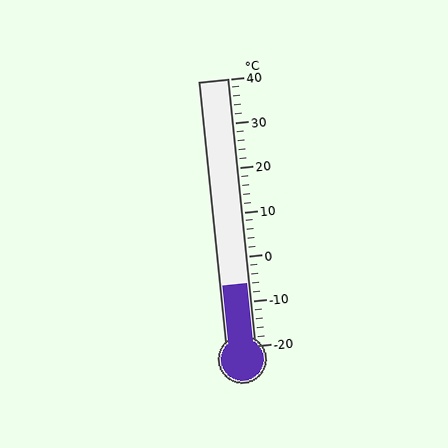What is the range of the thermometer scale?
The thermometer scale ranges from -20°C to 40°C.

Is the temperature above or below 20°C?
The temperature is below 20°C.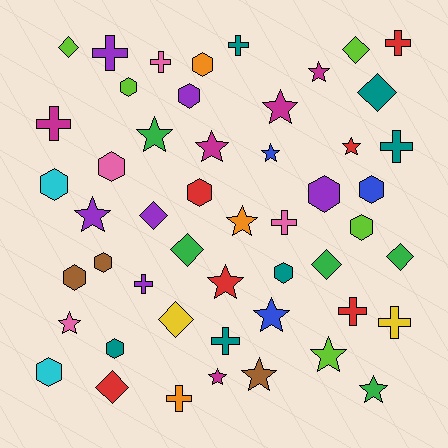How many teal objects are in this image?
There are 6 teal objects.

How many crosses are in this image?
There are 12 crosses.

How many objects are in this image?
There are 50 objects.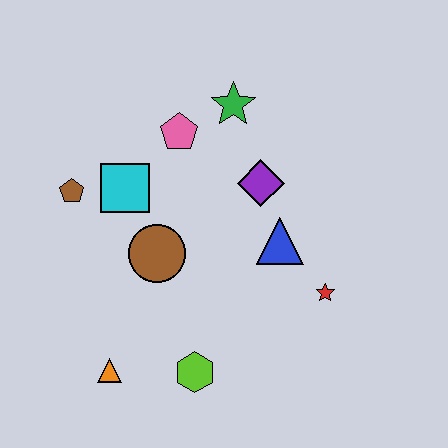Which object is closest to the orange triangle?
The lime hexagon is closest to the orange triangle.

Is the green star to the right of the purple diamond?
No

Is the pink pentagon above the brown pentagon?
Yes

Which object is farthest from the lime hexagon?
The green star is farthest from the lime hexagon.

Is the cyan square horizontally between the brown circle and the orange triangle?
Yes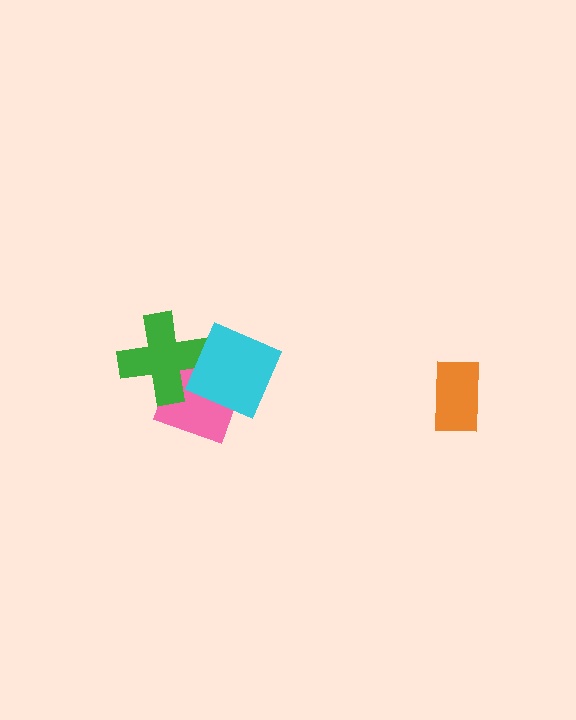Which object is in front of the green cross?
The cyan square is in front of the green cross.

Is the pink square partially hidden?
Yes, it is partially covered by another shape.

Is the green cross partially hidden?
Yes, it is partially covered by another shape.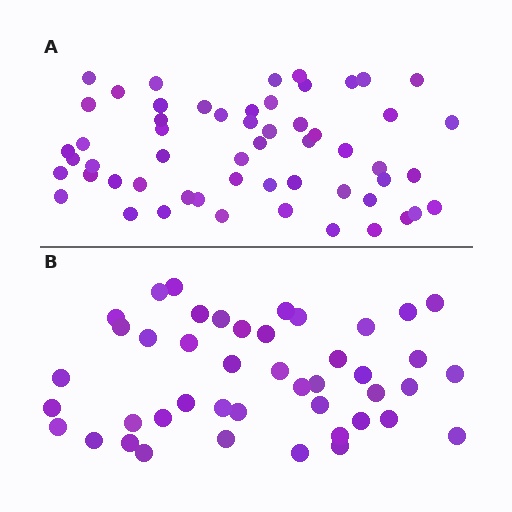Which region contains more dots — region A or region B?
Region A (the top region) has more dots.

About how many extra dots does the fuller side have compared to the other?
Region A has roughly 12 or so more dots than region B.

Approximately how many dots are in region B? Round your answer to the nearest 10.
About 40 dots. (The exact count is 44, which rounds to 40.)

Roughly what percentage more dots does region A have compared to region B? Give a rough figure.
About 25% more.